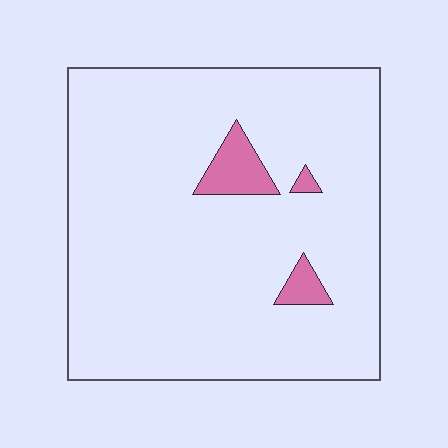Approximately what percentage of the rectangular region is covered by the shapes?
Approximately 5%.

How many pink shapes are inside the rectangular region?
3.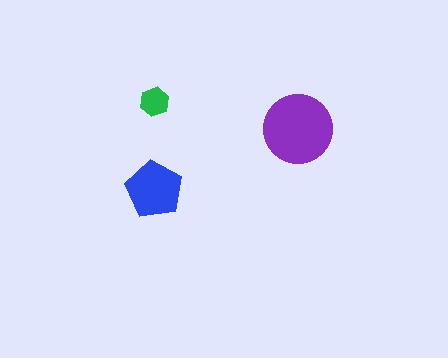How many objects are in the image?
There are 3 objects in the image.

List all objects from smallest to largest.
The green hexagon, the blue pentagon, the purple circle.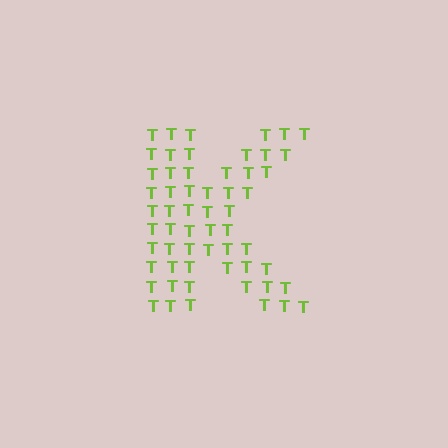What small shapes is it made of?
It is made of small letter T's.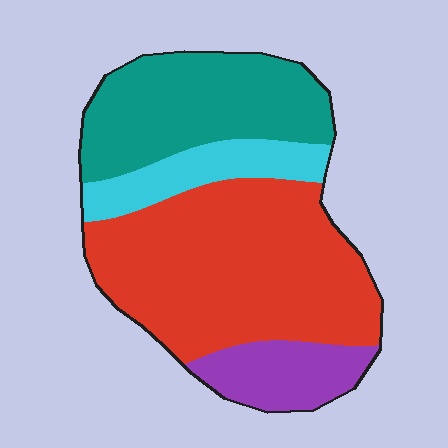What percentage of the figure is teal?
Teal takes up between a quarter and a half of the figure.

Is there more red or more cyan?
Red.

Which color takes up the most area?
Red, at roughly 50%.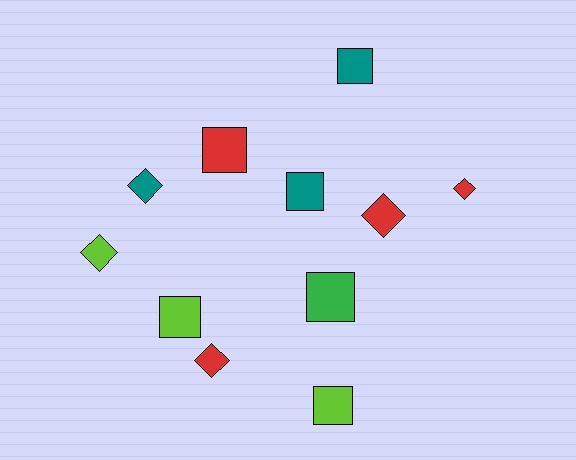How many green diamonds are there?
There are no green diamonds.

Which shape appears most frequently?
Square, with 6 objects.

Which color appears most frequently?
Red, with 4 objects.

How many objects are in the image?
There are 11 objects.